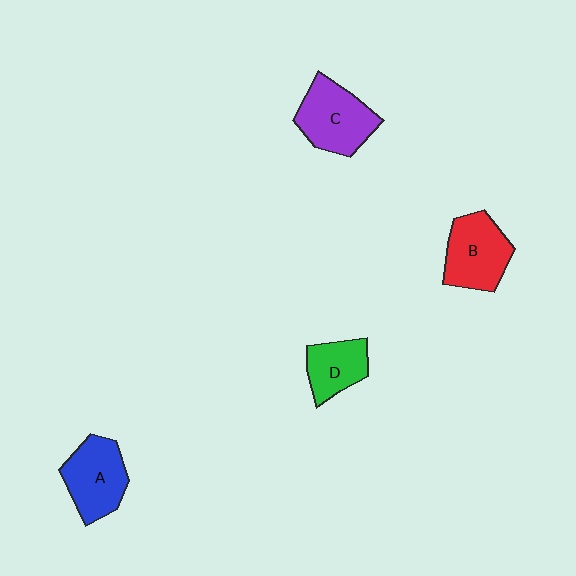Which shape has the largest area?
Shape C (purple).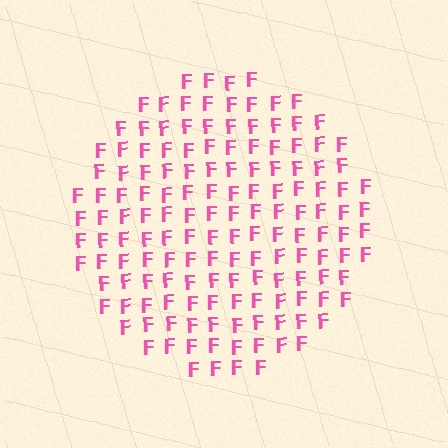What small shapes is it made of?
It is made of small letter F's.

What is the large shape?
The large shape is a circle.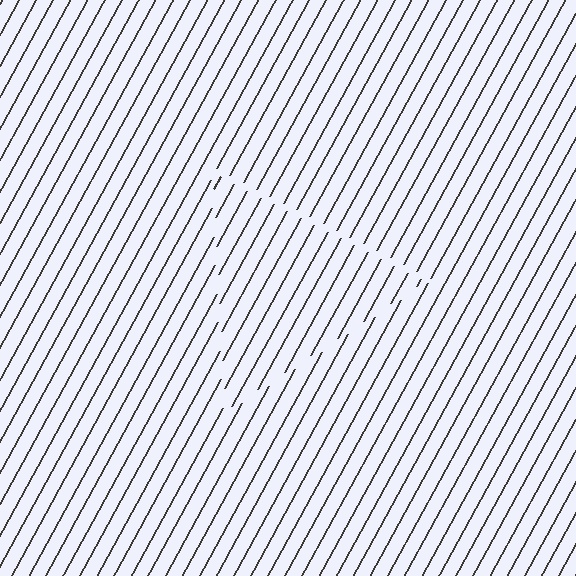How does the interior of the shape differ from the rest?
The interior of the shape contains the same grating, shifted by half a period — the contour is defined by the phase discontinuity where line-ends from the inner and outer gratings abut.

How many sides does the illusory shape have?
3 sides — the line-ends trace a triangle.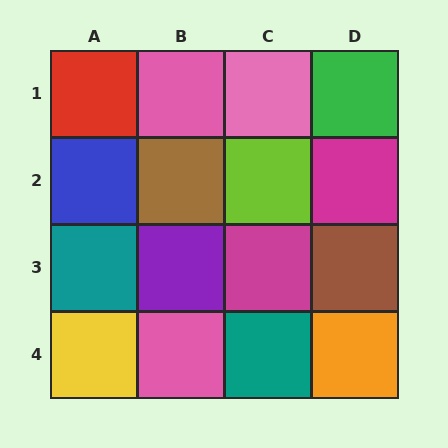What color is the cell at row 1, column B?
Pink.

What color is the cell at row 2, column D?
Magenta.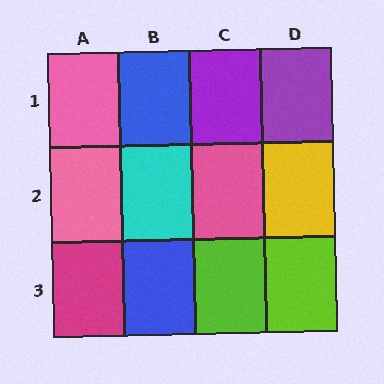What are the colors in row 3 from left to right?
Magenta, blue, lime, lime.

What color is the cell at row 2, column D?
Yellow.